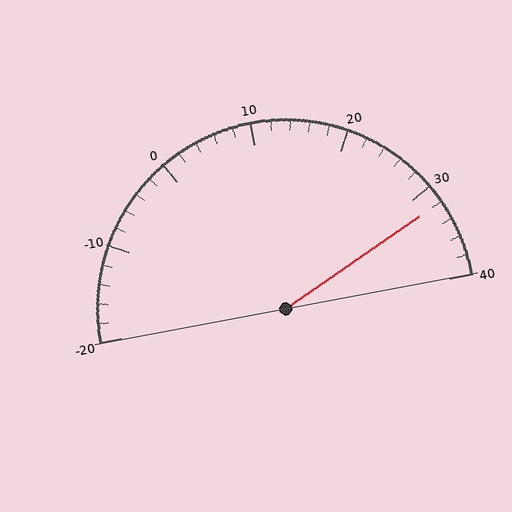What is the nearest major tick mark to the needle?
The nearest major tick mark is 30.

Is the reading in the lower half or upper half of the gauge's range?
The reading is in the upper half of the range (-20 to 40).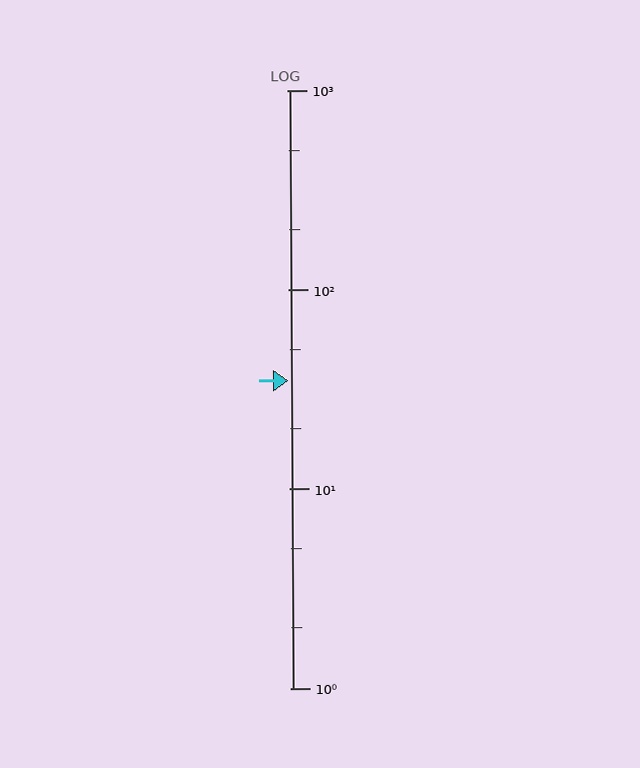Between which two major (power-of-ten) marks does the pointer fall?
The pointer is between 10 and 100.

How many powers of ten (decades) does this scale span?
The scale spans 3 decades, from 1 to 1000.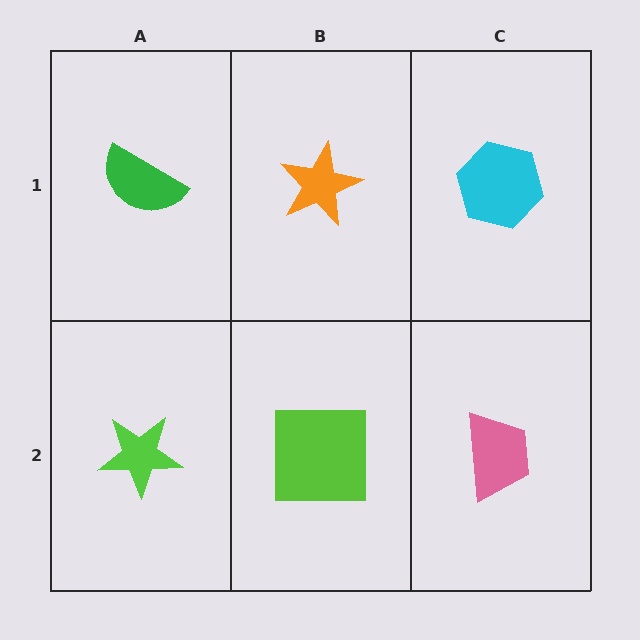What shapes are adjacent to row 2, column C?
A cyan hexagon (row 1, column C), a lime square (row 2, column B).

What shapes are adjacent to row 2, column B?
An orange star (row 1, column B), a lime star (row 2, column A), a pink trapezoid (row 2, column C).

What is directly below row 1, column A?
A lime star.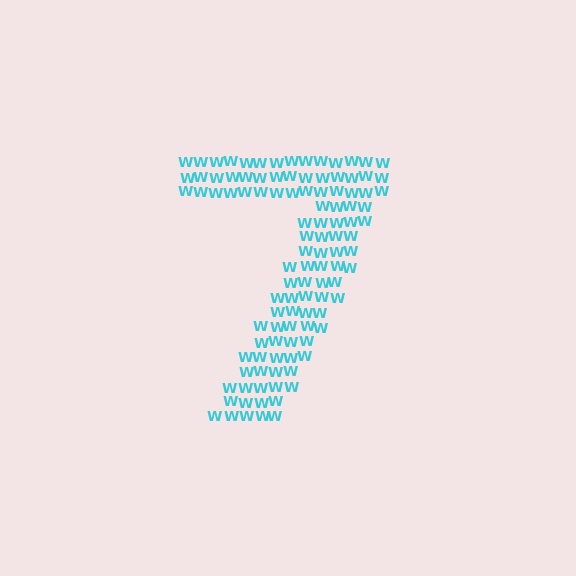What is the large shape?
The large shape is the digit 7.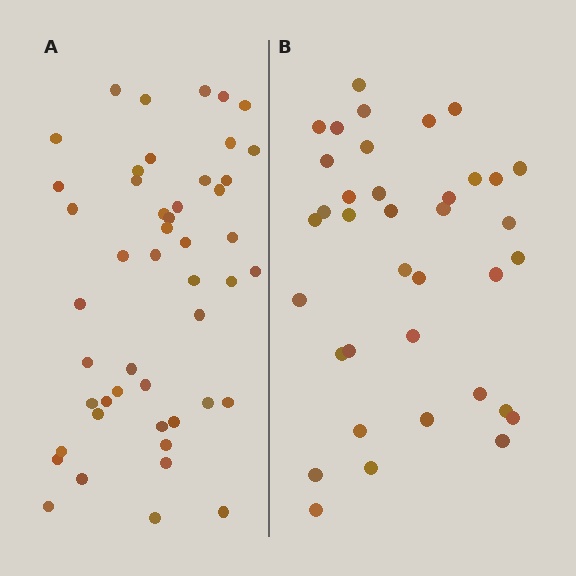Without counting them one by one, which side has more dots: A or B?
Region A (the left region) has more dots.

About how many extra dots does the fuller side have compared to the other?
Region A has roughly 12 or so more dots than region B.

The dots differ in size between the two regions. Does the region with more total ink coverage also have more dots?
No. Region B has more total ink coverage because its dots are larger, but region A actually contains more individual dots. Total area can be misleading — the number of items is what matters here.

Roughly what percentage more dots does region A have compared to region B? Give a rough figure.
About 30% more.